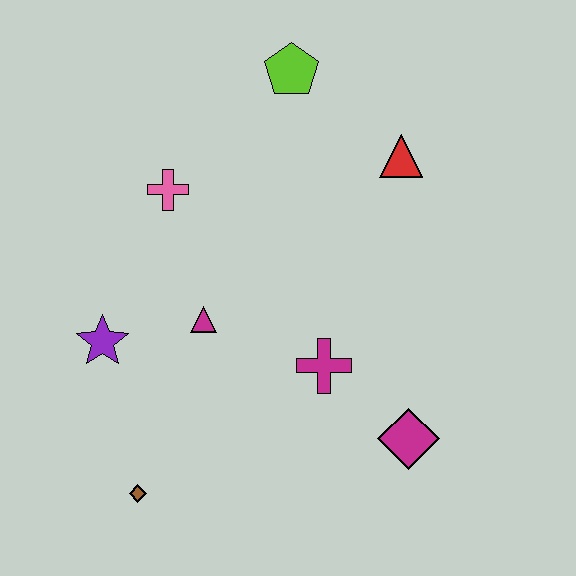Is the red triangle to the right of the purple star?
Yes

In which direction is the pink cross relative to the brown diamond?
The pink cross is above the brown diamond.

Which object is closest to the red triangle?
The lime pentagon is closest to the red triangle.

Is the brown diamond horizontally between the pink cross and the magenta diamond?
No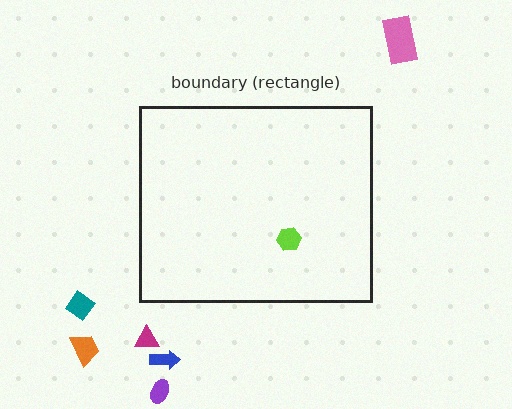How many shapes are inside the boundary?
1 inside, 6 outside.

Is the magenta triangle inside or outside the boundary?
Outside.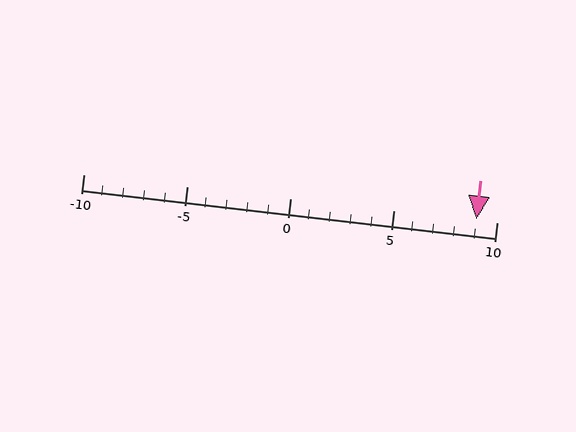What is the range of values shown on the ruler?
The ruler shows values from -10 to 10.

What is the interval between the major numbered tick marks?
The major tick marks are spaced 5 units apart.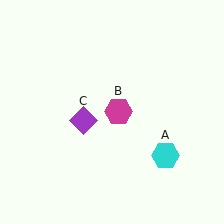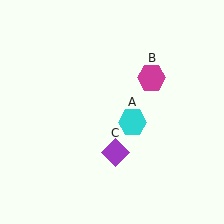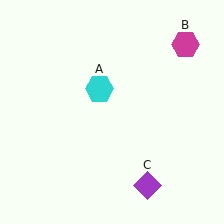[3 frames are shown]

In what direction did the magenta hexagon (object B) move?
The magenta hexagon (object B) moved up and to the right.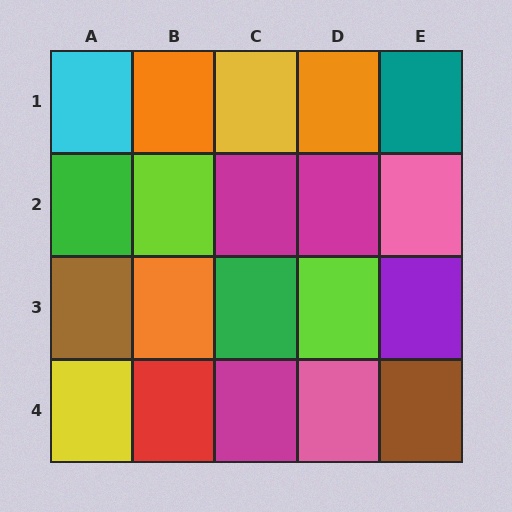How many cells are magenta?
3 cells are magenta.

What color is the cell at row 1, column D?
Orange.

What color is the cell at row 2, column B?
Lime.